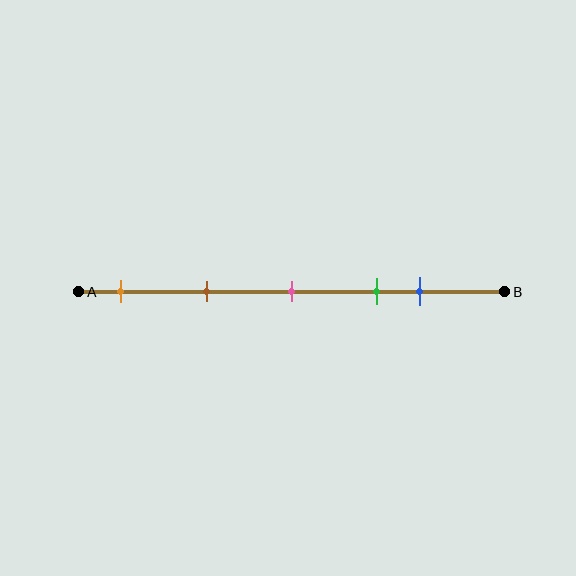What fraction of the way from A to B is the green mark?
The green mark is approximately 70% (0.7) of the way from A to B.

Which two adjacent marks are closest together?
The green and blue marks are the closest adjacent pair.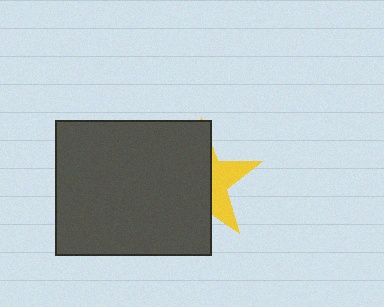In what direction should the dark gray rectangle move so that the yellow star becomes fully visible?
The dark gray rectangle should move left. That is the shortest direction to clear the overlap and leave the yellow star fully visible.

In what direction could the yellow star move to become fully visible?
The yellow star could move right. That would shift it out from behind the dark gray rectangle entirely.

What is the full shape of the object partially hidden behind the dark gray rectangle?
The partially hidden object is a yellow star.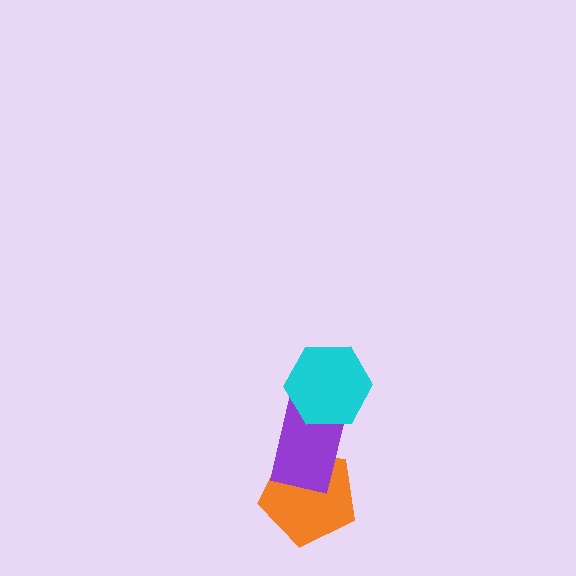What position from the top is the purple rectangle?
The purple rectangle is 2nd from the top.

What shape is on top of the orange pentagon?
The purple rectangle is on top of the orange pentagon.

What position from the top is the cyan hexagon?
The cyan hexagon is 1st from the top.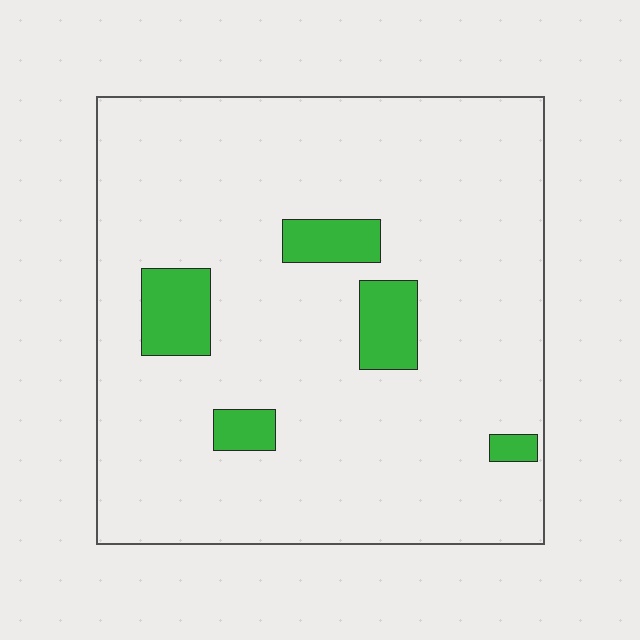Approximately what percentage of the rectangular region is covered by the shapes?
Approximately 10%.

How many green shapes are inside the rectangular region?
5.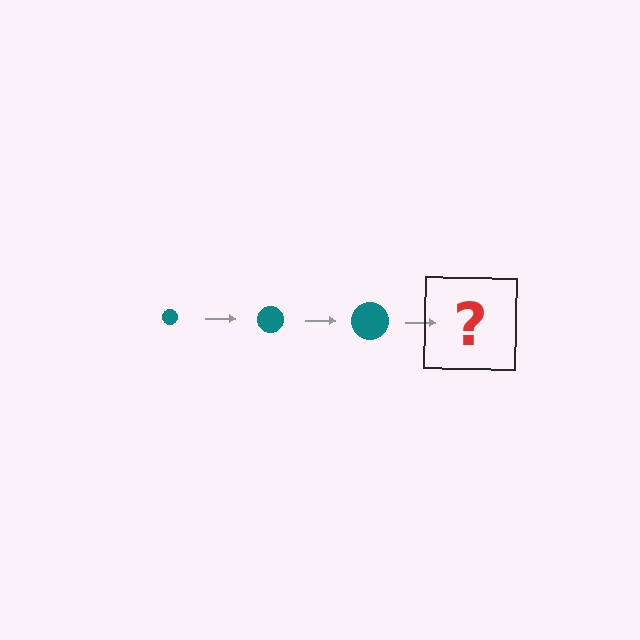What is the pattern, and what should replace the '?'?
The pattern is that the circle gets progressively larger each step. The '?' should be a teal circle, larger than the previous one.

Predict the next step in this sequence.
The next step is a teal circle, larger than the previous one.